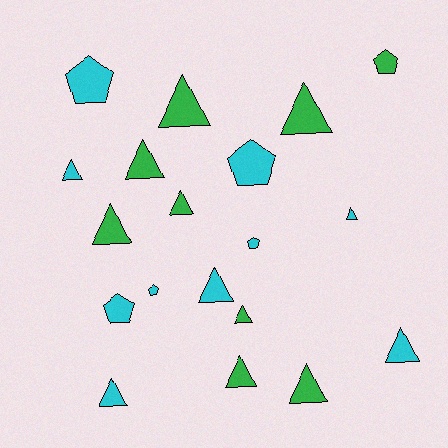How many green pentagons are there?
There is 1 green pentagon.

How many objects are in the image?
There are 19 objects.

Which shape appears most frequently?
Triangle, with 13 objects.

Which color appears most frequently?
Cyan, with 10 objects.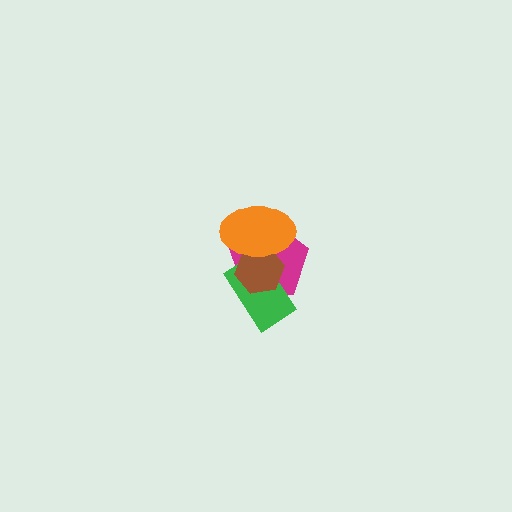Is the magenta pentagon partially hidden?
Yes, it is partially covered by another shape.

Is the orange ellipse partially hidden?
No, no other shape covers it.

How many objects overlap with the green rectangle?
3 objects overlap with the green rectangle.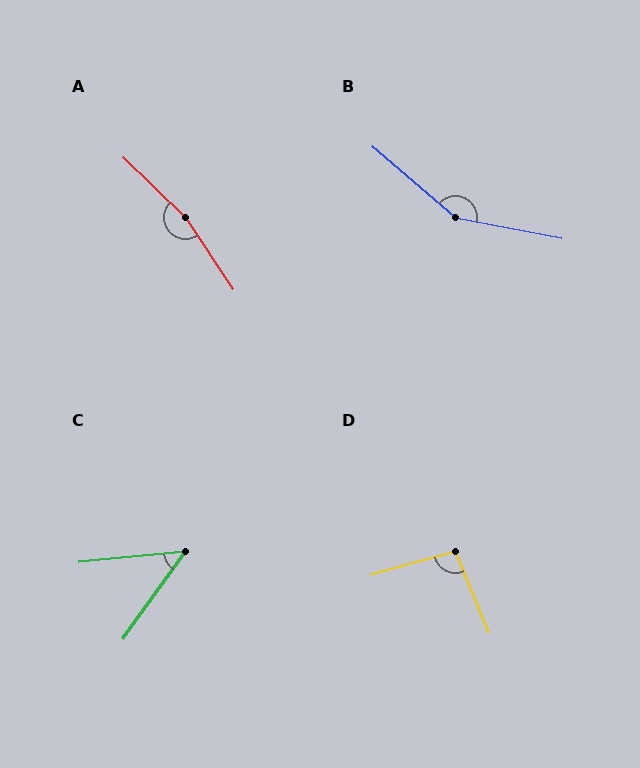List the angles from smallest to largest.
C (49°), D (97°), B (150°), A (168°).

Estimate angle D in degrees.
Approximately 97 degrees.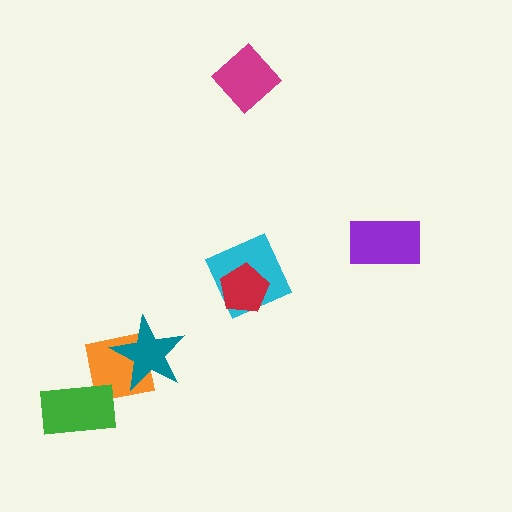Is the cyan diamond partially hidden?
Yes, it is partially covered by another shape.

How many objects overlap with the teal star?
1 object overlaps with the teal star.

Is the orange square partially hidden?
Yes, it is partially covered by another shape.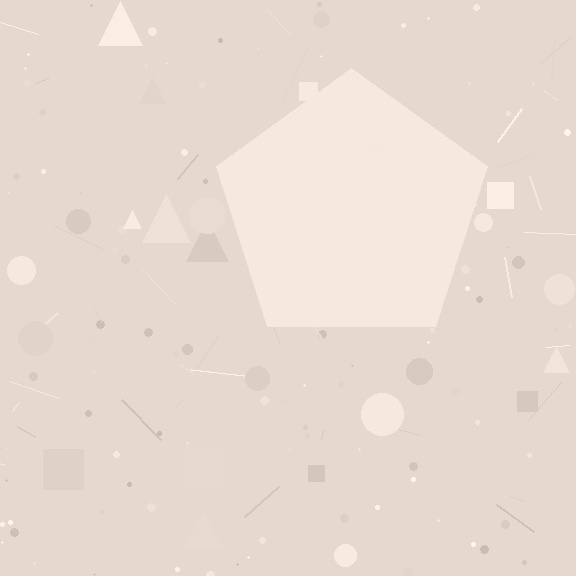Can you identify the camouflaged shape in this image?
The camouflaged shape is a pentagon.